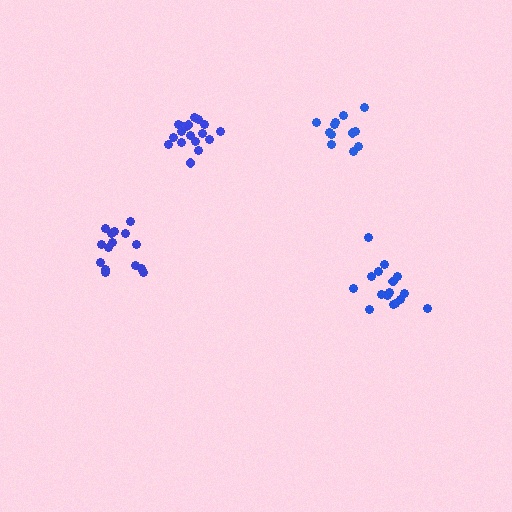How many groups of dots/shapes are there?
There are 4 groups.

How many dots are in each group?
Group 1: 15 dots, Group 2: 13 dots, Group 3: 16 dots, Group 4: 18 dots (62 total).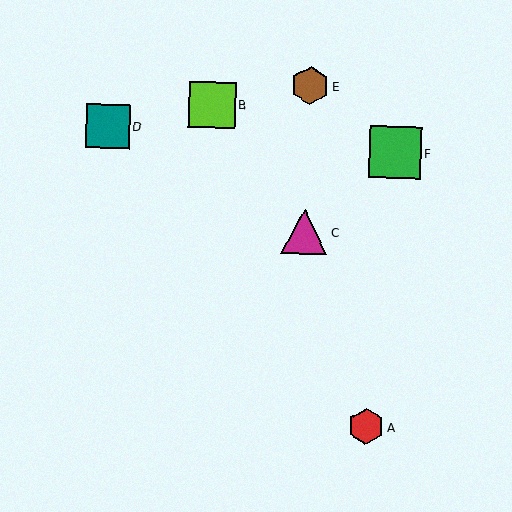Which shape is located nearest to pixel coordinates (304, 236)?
The magenta triangle (labeled C) at (305, 232) is nearest to that location.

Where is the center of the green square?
The center of the green square is at (395, 152).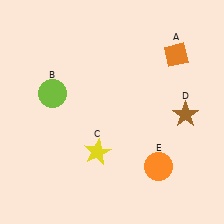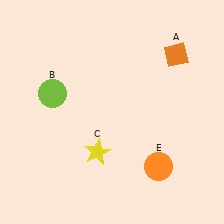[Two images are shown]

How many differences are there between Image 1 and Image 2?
There is 1 difference between the two images.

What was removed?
The brown star (D) was removed in Image 2.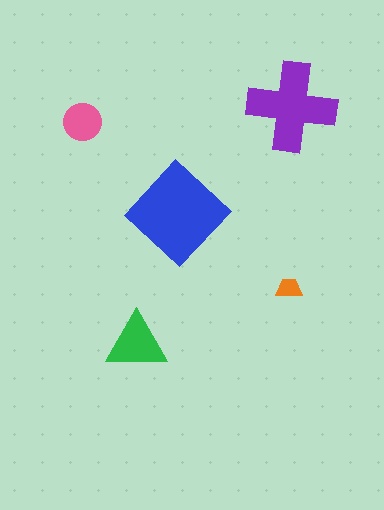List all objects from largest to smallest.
The blue diamond, the purple cross, the green triangle, the pink circle, the orange trapezoid.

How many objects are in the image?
There are 5 objects in the image.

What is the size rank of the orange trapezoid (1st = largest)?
5th.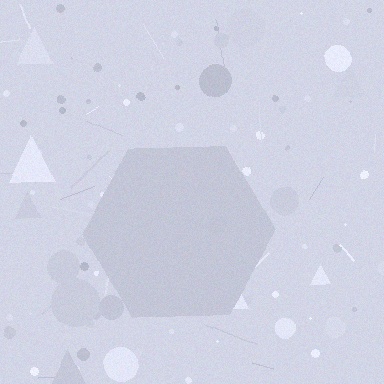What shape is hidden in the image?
A hexagon is hidden in the image.